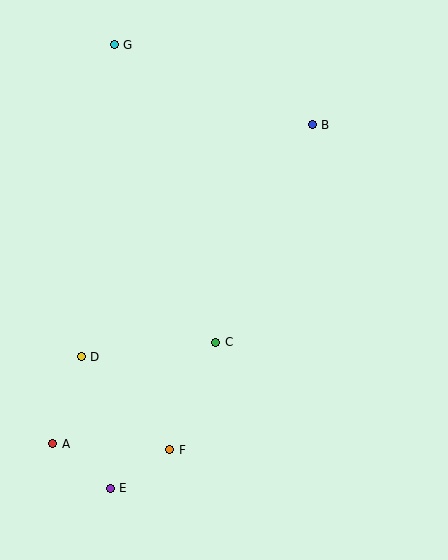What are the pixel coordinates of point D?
Point D is at (81, 357).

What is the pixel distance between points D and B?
The distance between D and B is 327 pixels.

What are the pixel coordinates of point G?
Point G is at (114, 45).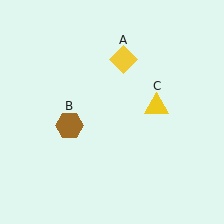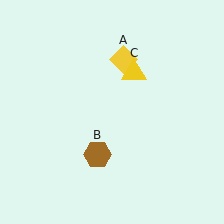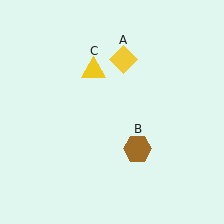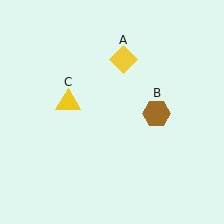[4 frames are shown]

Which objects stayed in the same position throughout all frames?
Yellow diamond (object A) remained stationary.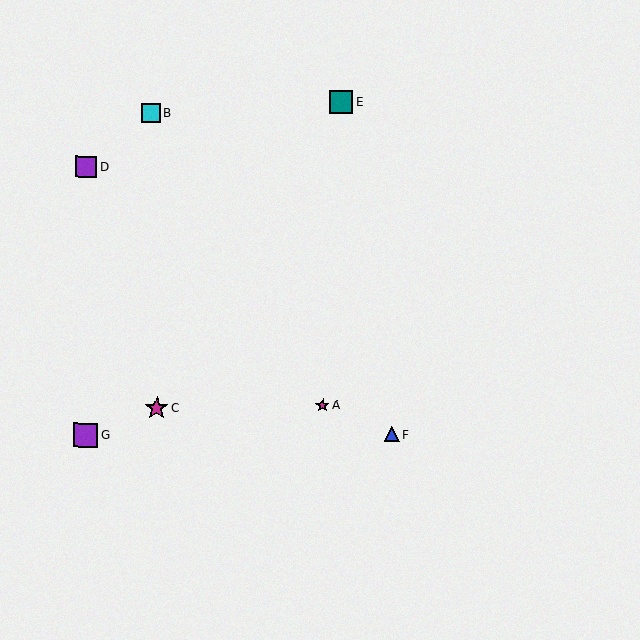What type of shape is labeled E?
Shape E is a teal square.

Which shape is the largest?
The purple square (labeled G) is the largest.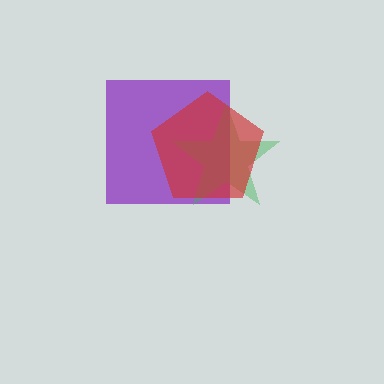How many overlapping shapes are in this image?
There are 3 overlapping shapes in the image.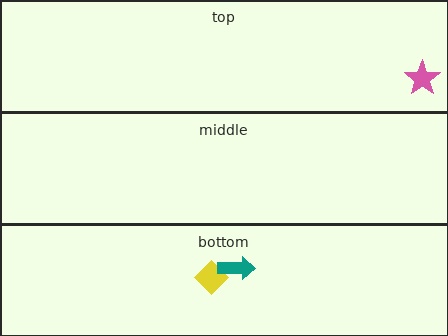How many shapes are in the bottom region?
2.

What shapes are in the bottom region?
The yellow diamond, the teal arrow.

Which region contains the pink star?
The top region.